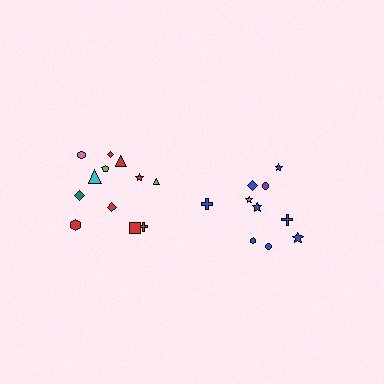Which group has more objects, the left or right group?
The left group.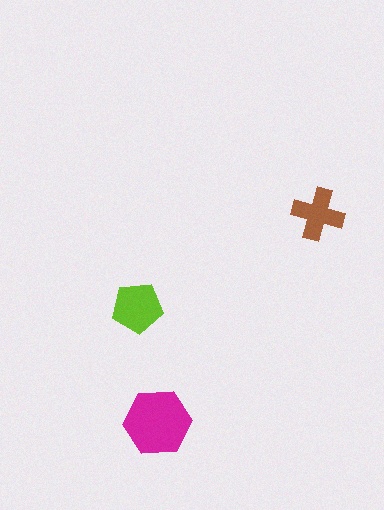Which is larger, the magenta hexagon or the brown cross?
The magenta hexagon.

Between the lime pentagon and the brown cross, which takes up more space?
The lime pentagon.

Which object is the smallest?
The brown cross.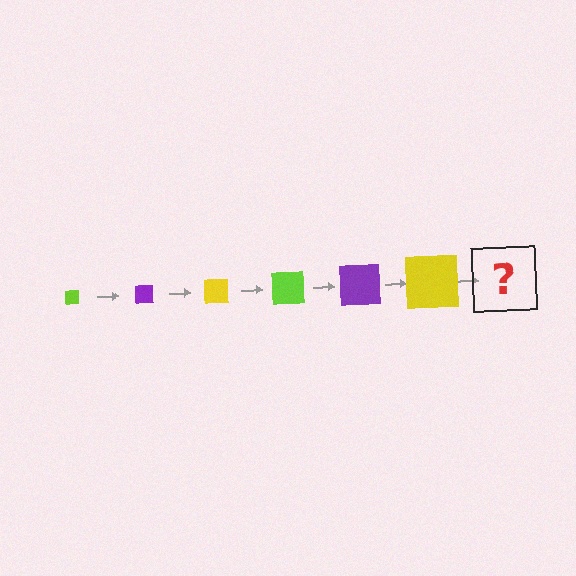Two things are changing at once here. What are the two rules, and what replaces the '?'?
The two rules are that the square grows larger each step and the color cycles through lime, purple, and yellow. The '?' should be a lime square, larger than the previous one.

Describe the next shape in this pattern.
It should be a lime square, larger than the previous one.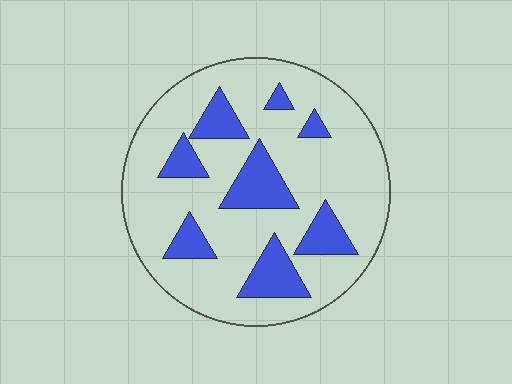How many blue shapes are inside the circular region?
8.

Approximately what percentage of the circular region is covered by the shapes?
Approximately 20%.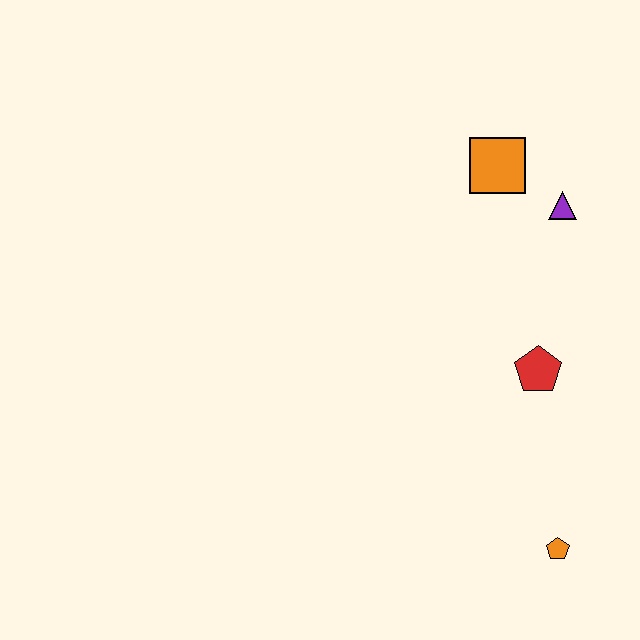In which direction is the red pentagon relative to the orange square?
The red pentagon is below the orange square.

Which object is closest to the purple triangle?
The orange square is closest to the purple triangle.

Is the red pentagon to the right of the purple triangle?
No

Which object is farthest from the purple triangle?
The orange pentagon is farthest from the purple triangle.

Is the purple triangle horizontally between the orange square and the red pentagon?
No